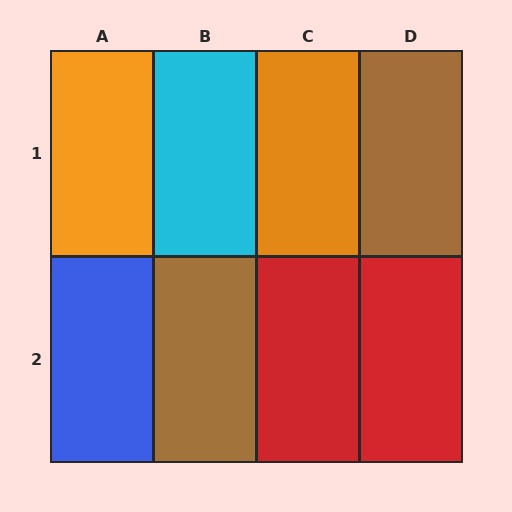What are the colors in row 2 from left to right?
Blue, brown, red, red.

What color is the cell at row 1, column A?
Orange.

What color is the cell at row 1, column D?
Brown.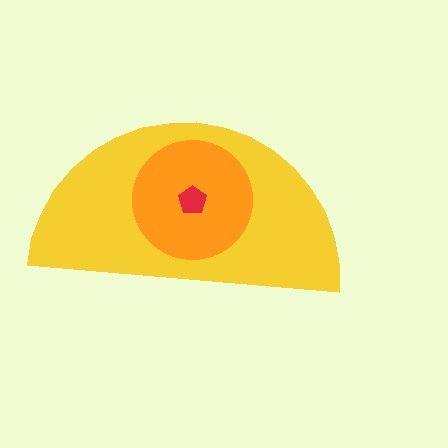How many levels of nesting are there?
3.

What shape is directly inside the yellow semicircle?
The orange circle.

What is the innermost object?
The red pentagon.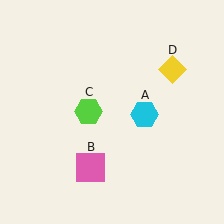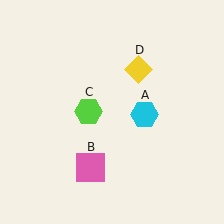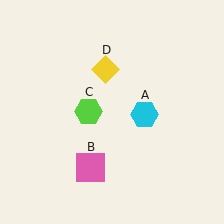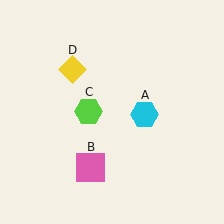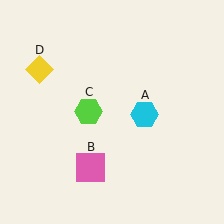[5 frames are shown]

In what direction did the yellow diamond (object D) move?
The yellow diamond (object D) moved left.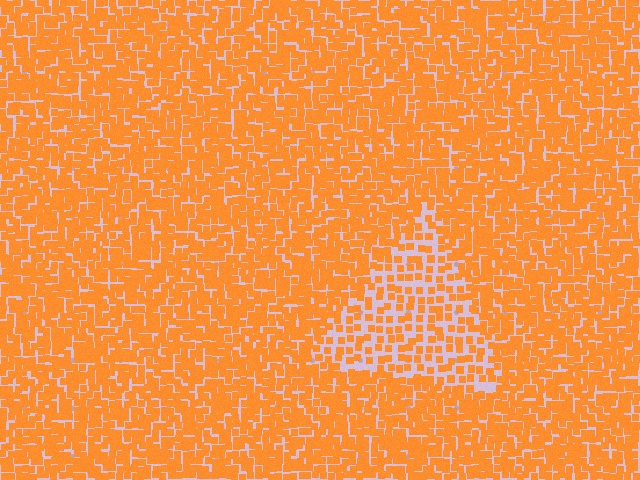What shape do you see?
I see a triangle.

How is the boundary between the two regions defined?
The boundary is defined by a change in element density (approximately 1.9x ratio). All elements are the same color, size, and shape.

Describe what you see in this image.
The image contains small orange elements arranged at two different densities. A triangle-shaped region is visible where the elements are less densely packed than the surrounding area.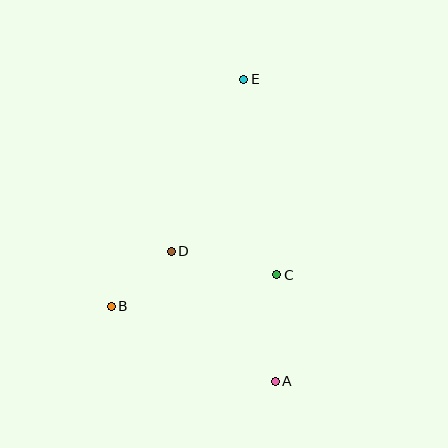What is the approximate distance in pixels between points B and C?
The distance between B and C is approximately 169 pixels.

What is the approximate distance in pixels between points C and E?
The distance between C and E is approximately 199 pixels.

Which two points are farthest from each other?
Points A and E are farthest from each other.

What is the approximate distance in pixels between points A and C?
The distance between A and C is approximately 106 pixels.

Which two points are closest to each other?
Points B and D are closest to each other.